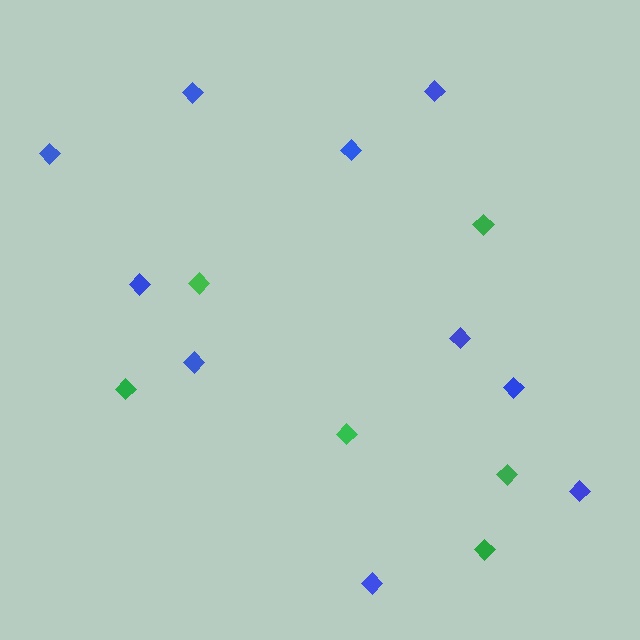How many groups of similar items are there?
There are 2 groups: one group of blue diamonds (10) and one group of green diamonds (6).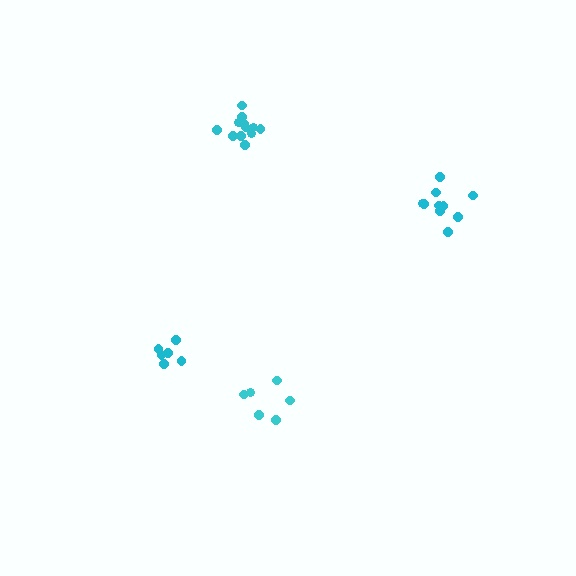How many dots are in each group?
Group 1: 10 dots, Group 2: 6 dots, Group 3: 12 dots, Group 4: 6 dots (34 total).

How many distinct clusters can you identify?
There are 4 distinct clusters.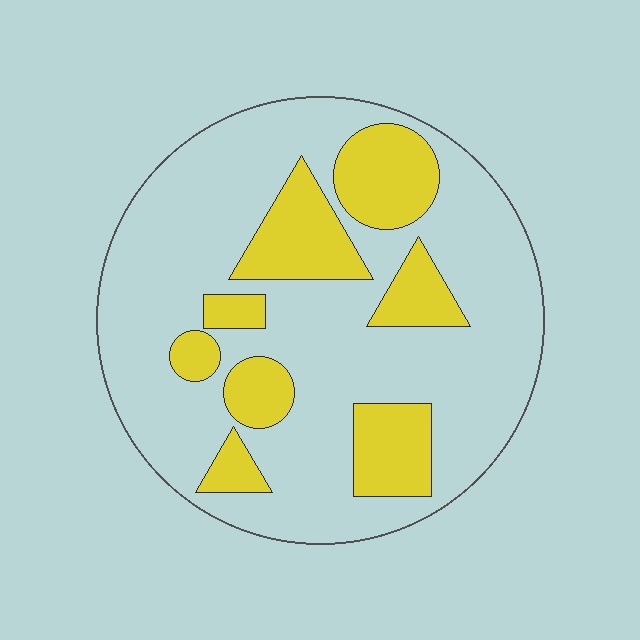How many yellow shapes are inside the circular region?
8.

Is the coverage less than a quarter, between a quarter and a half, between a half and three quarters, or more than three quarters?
Between a quarter and a half.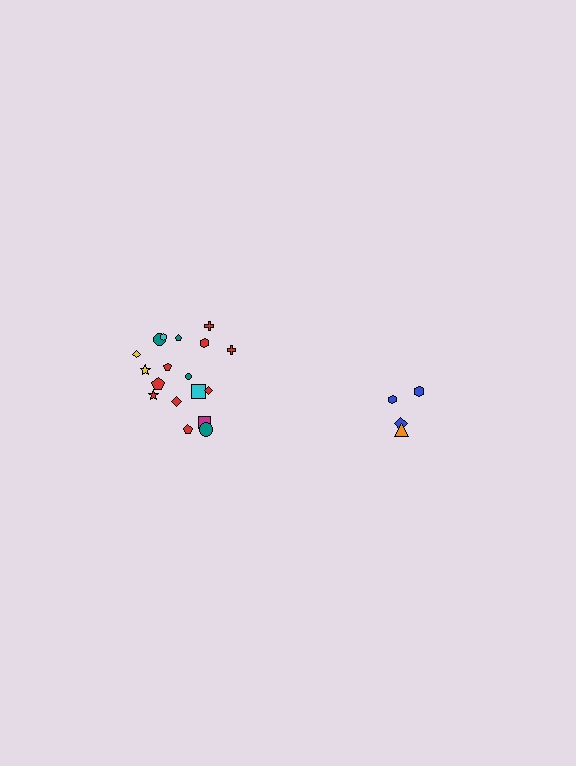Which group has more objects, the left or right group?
The left group.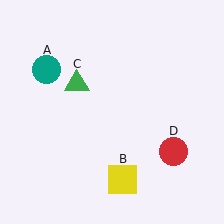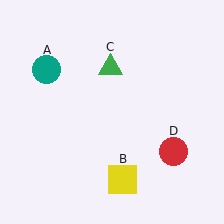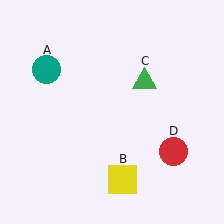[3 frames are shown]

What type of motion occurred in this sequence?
The green triangle (object C) rotated clockwise around the center of the scene.